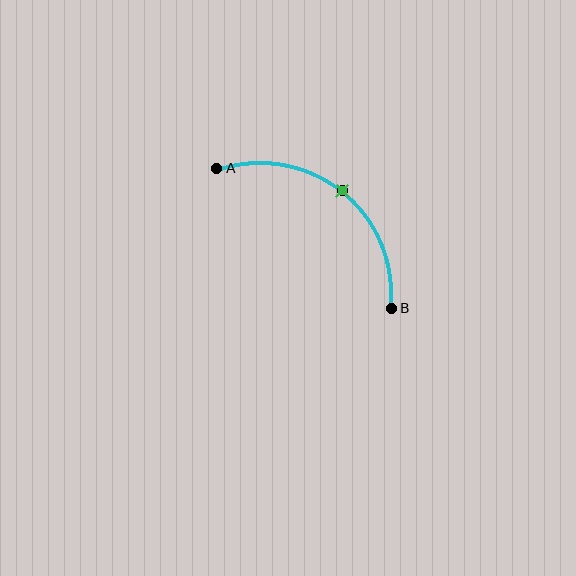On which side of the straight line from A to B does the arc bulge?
The arc bulges above and to the right of the straight line connecting A and B.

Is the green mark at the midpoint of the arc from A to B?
Yes. The green mark lies on the arc at equal arc-length from both A and B — it is the arc midpoint.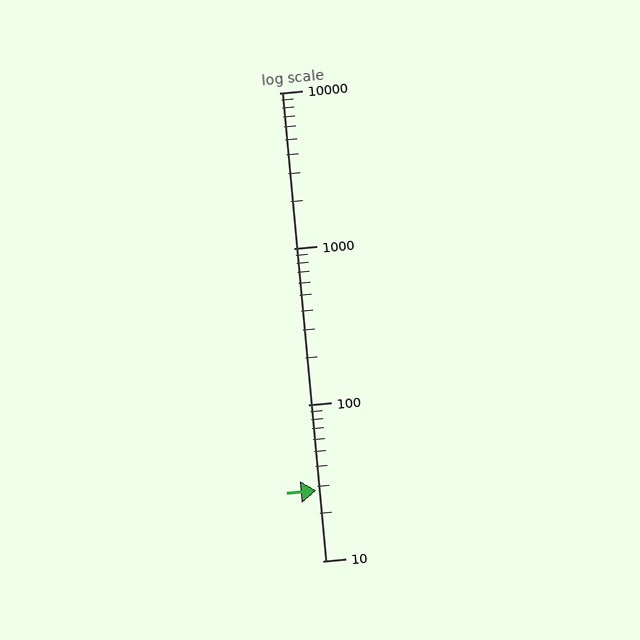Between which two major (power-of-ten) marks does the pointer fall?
The pointer is between 10 and 100.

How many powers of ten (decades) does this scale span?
The scale spans 3 decades, from 10 to 10000.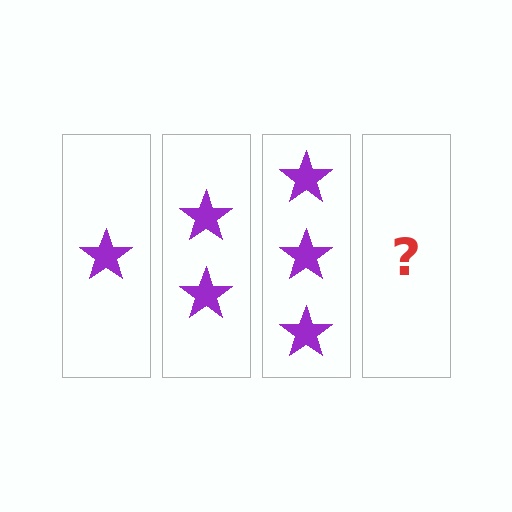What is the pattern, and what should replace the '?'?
The pattern is that each step adds one more star. The '?' should be 4 stars.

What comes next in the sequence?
The next element should be 4 stars.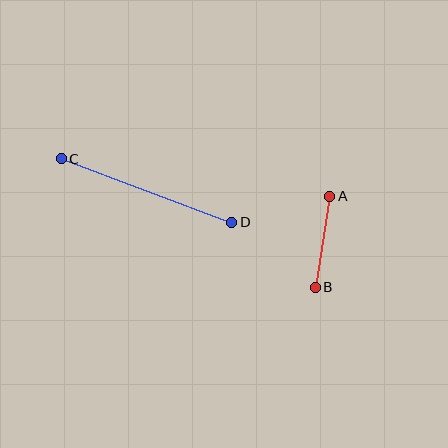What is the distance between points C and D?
The distance is approximately 182 pixels.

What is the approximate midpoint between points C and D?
The midpoint is at approximately (147, 190) pixels.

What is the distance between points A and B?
The distance is approximately 92 pixels.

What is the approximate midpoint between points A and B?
The midpoint is at approximately (323, 242) pixels.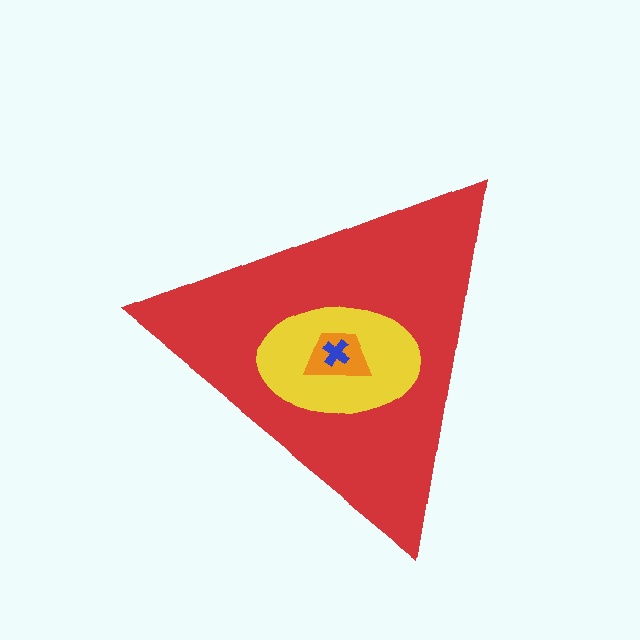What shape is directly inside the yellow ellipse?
The orange trapezoid.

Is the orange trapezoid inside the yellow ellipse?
Yes.